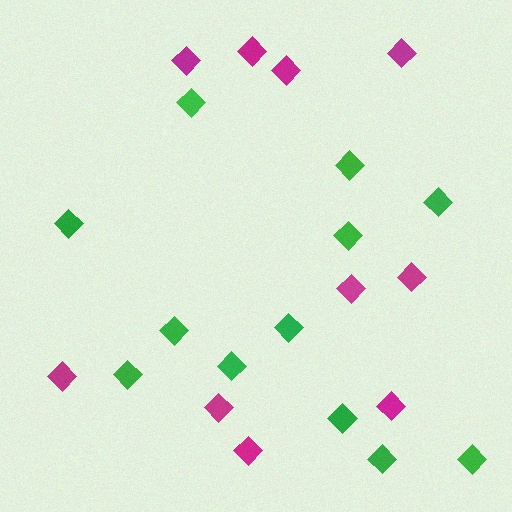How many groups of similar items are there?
There are 2 groups: one group of green diamonds (12) and one group of magenta diamonds (10).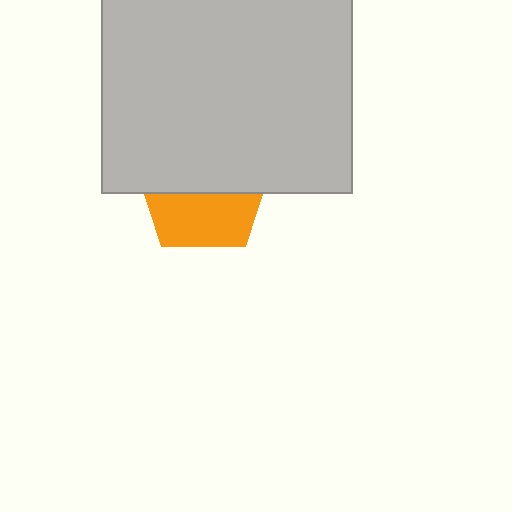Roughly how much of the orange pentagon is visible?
A small part of it is visible (roughly 45%).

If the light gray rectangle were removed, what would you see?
You would see the complete orange pentagon.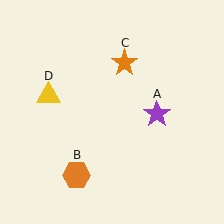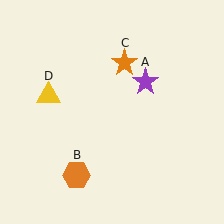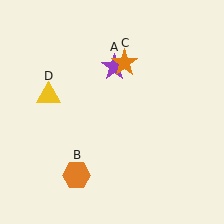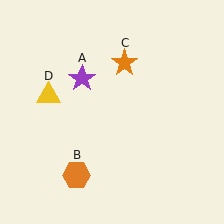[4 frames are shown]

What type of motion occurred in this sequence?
The purple star (object A) rotated counterclockwise around the center of the scene.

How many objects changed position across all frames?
1 object changed position: purple star (object A).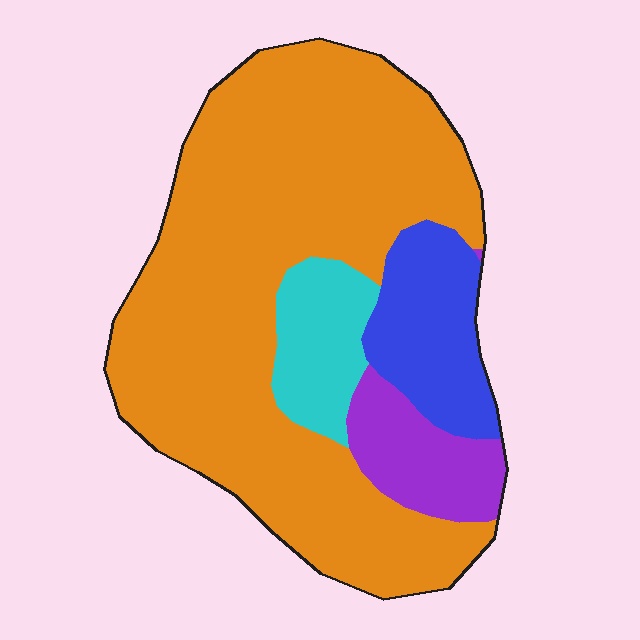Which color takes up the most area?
Orange, at roughly 70%.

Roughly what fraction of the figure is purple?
Purple takes up about one tenth (1/10) of the figure.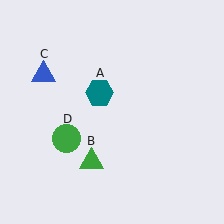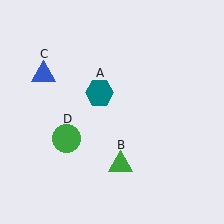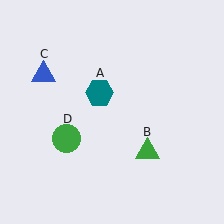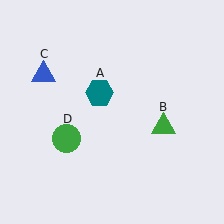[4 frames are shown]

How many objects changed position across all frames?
1 object changed position: green triangle (object B).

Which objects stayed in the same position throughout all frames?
Teal hexagon (object A) and blue triangle (object C) and green circle (object D) remained stationary.